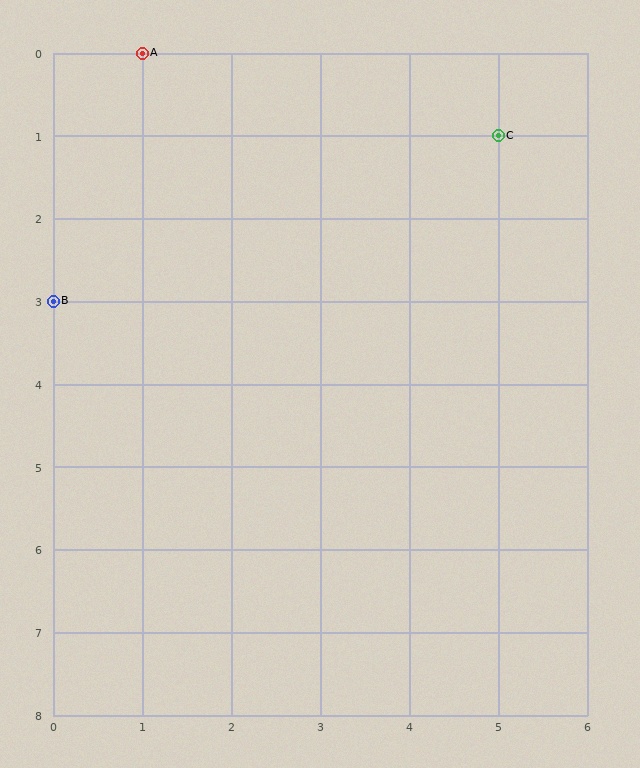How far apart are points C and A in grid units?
Points C and A are 4 columns and 1 row apart (about 4.1 grid units diagonally).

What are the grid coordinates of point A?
Point A is at grid coordinates (1, 0).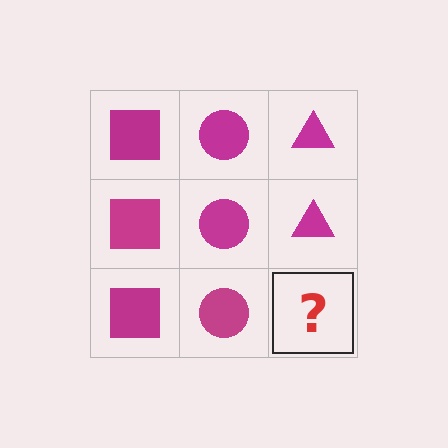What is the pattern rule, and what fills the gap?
The rule is that each column has a consistent shape. The gap should be filled with a magenta triangle.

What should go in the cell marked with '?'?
The missing cell should contain a magenta triangle.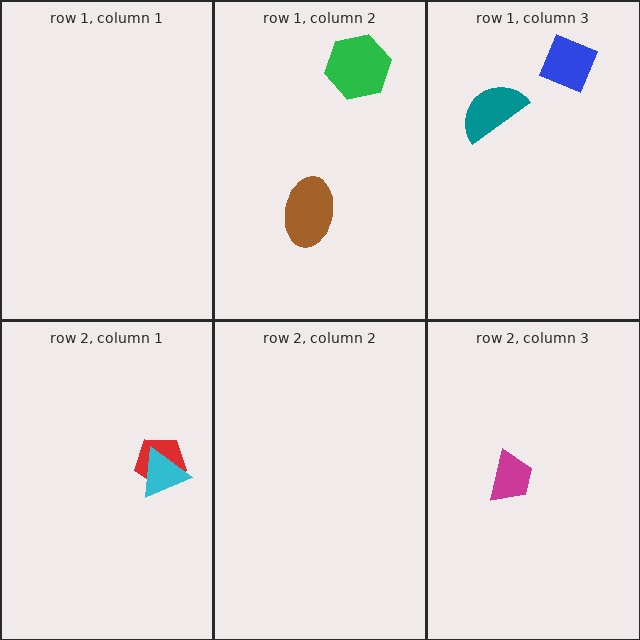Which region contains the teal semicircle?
The row 1, column 3 region.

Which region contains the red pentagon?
The row 2, column 1 region.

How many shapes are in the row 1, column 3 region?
2.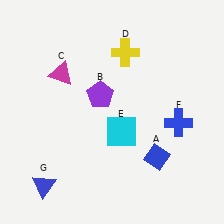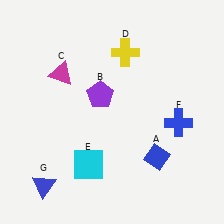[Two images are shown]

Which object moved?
The cyan square (E) moved down.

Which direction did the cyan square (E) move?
The cyan square (E) moved down.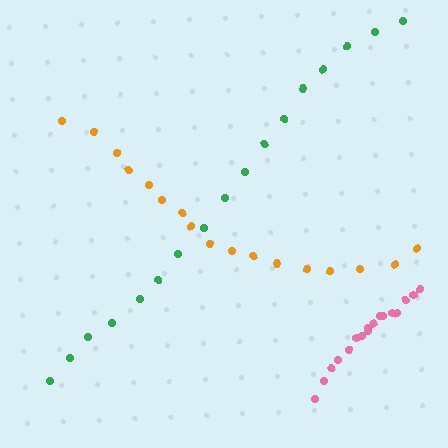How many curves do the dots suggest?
There are 3 distinct paths.